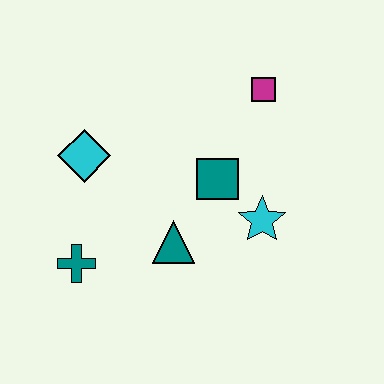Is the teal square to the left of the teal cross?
No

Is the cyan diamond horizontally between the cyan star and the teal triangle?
No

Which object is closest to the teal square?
The cyan star is closest to the teal square.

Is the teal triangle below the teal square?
Yes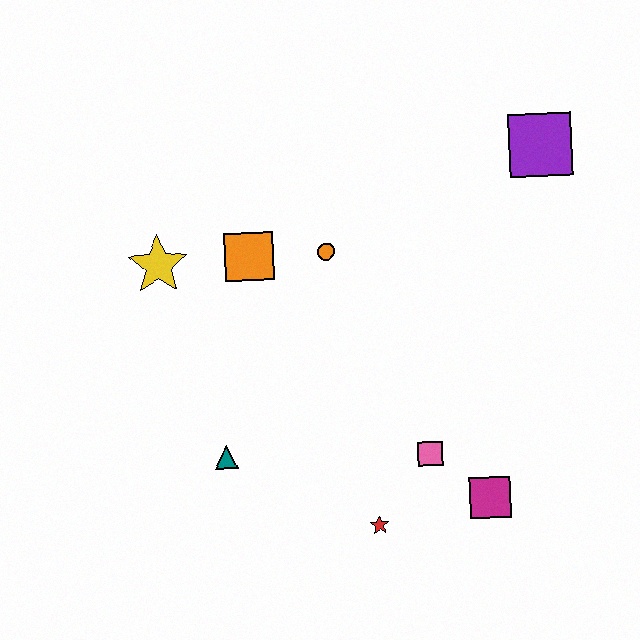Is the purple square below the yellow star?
No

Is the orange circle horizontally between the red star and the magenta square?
No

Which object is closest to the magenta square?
The pink square is closest to the magenta square.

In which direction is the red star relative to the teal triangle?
The red star is to the right of the teal triangle.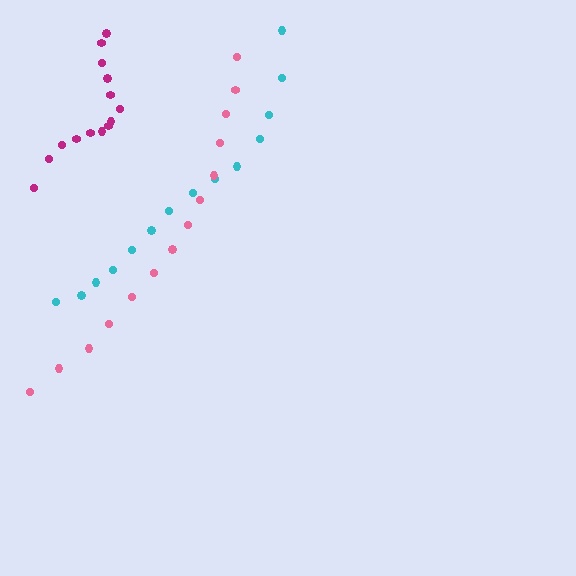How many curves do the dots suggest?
There are 3 distinct paths.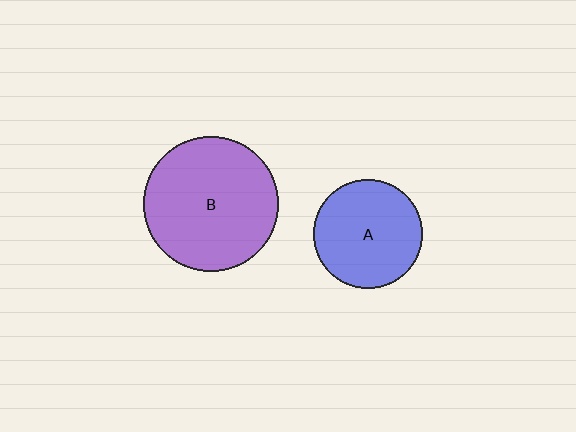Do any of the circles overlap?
No, none of the circles overlap.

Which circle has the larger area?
Circle B (purple).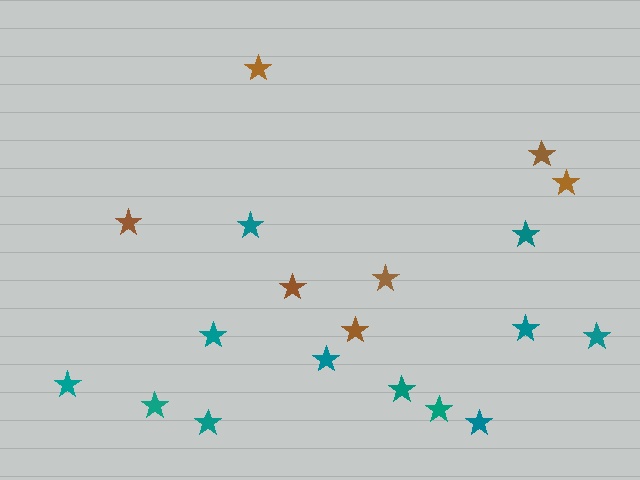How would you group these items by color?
There are 2 groups: one group of brown stars (7) and one group of teal stars (12).